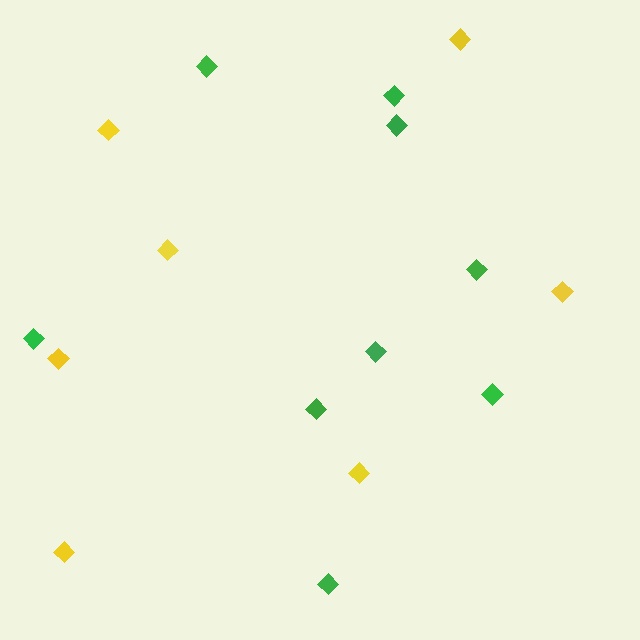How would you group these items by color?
There are 2 groups: one group of yellow diamonds (7) and one group of green diamonds (9).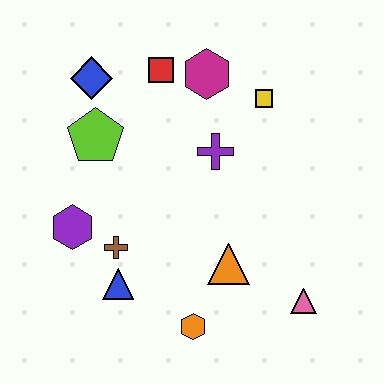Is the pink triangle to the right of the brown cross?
Yes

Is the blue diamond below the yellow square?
No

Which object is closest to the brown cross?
The blue triangle is closest to the brown cross.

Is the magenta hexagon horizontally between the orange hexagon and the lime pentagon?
No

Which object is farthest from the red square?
The pink triangle is farthest from the red square.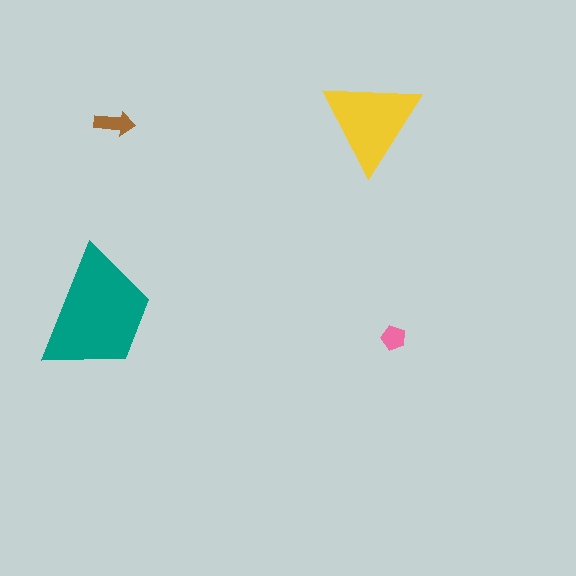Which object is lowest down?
The pink pentagon is bottommost.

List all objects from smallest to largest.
The pink pentagon, the brown arrow, the yellow triangle, the teal trapezoid.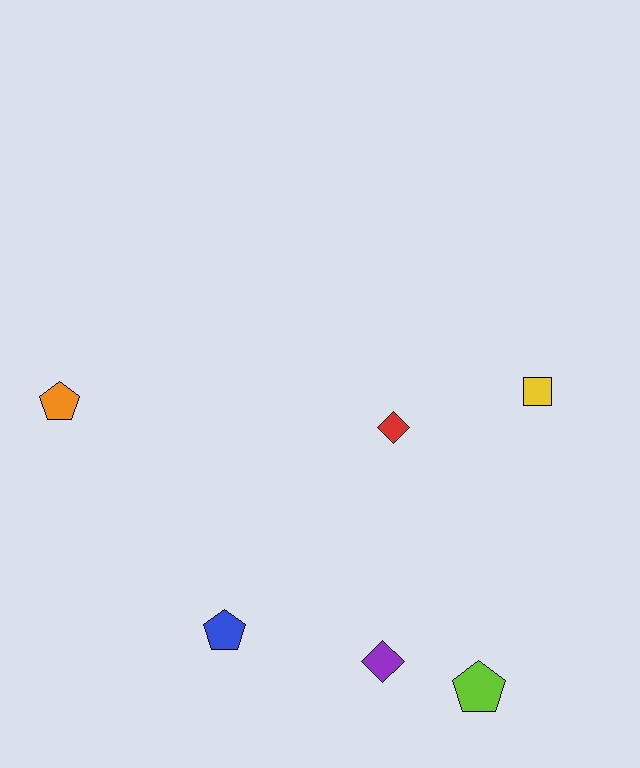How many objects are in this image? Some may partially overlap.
There are 6 objects.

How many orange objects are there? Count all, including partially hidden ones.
There is 1 orange object.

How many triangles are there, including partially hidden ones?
There are no triangles.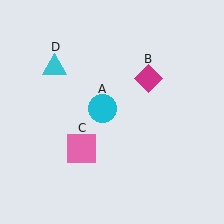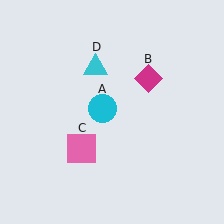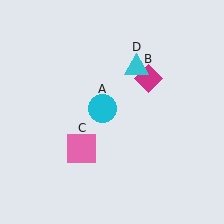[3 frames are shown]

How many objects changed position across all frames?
1 object changed position: cyan triangle (object D).